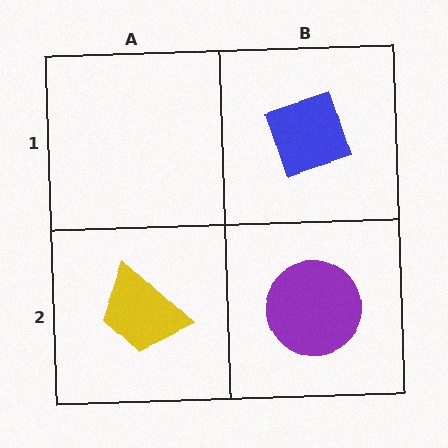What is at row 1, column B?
A blue diamond.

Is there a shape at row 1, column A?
No, that cell is empty.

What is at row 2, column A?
A yellow trapezoid.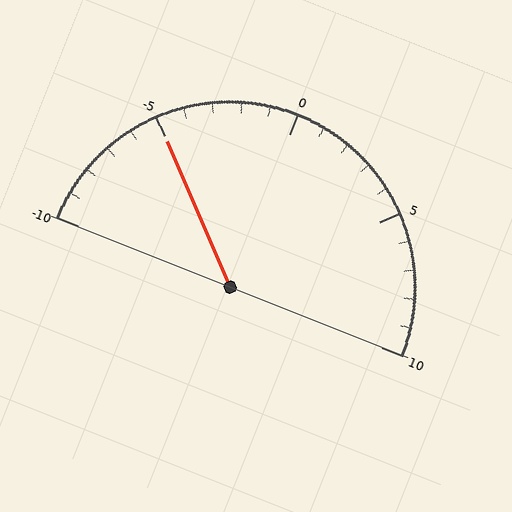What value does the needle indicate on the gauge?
The needle indicates approximately -5.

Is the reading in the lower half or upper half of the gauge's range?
The reading is in the lower half of the range (-10 to 10).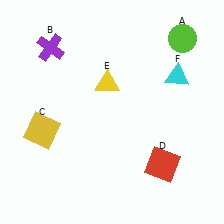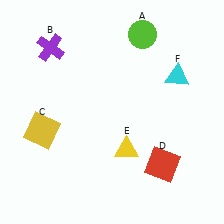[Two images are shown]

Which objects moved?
The objects that moved are: the lime circle (A), the yellow triangle (E).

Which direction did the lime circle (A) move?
The lime circle (A) moved left.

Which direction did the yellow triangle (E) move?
The yellow triangle (E) moved down.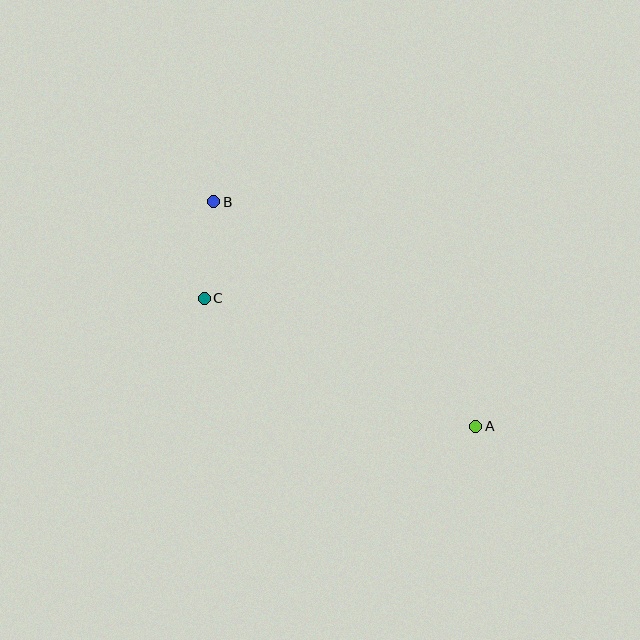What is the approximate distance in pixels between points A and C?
The distance between A and C is approximately 300 pixels.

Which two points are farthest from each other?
Points A and B are farthest from each other.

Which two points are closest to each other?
Points B and C are closest to each other.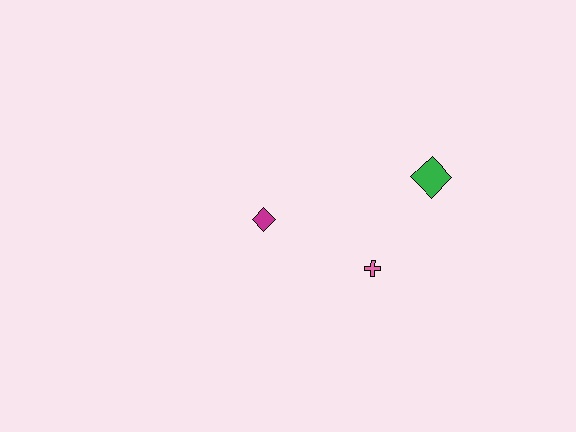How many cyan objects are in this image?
There are no cyan objects.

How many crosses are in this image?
There is 1 cross.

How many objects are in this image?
There are 3 objects.